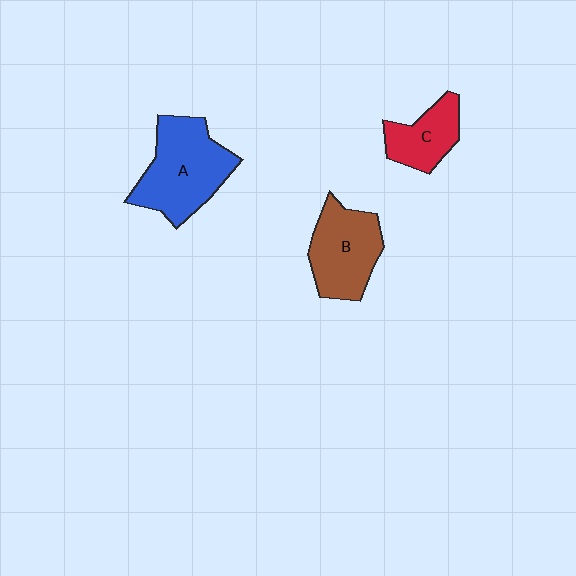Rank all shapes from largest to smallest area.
From largest to smallest: A (blue), B (brown), C (red).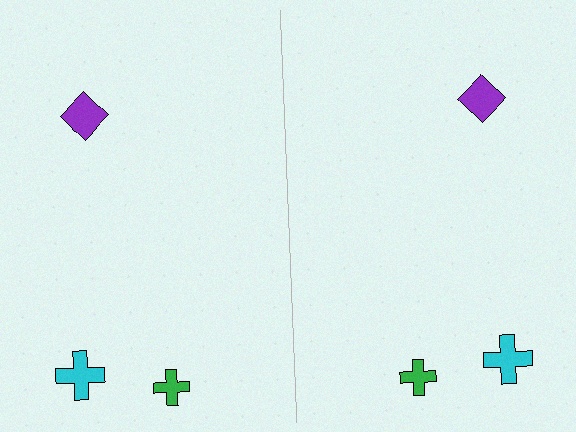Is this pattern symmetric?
Yes, this pattern has bilateral (reflection) symmetry.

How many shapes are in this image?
There are 6 shapes in this image.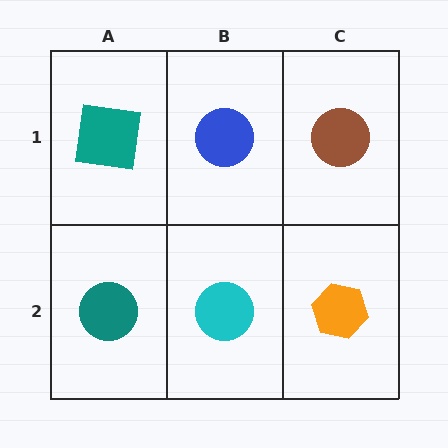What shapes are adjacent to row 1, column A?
A teal circle (row 2, column A), a blue circle (row 1, column B).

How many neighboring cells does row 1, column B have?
3.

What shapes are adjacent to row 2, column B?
A blue circle (row 1, column B), a teal circle (row 2, column A), an orange hexagon (row 2, column C).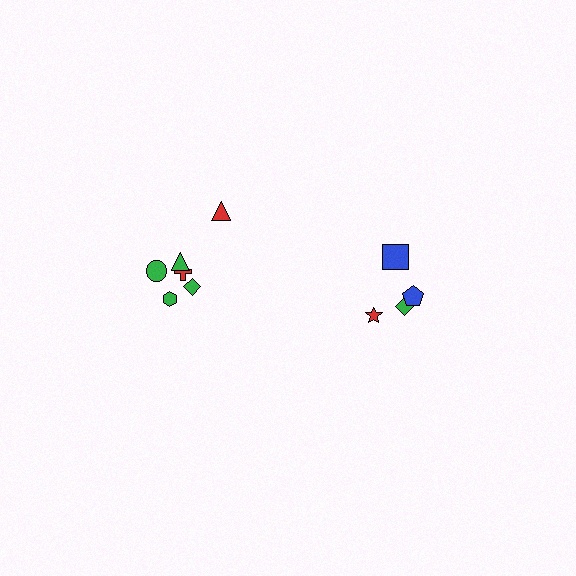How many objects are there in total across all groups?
There are 10 objects.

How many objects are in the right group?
There are 4 objects.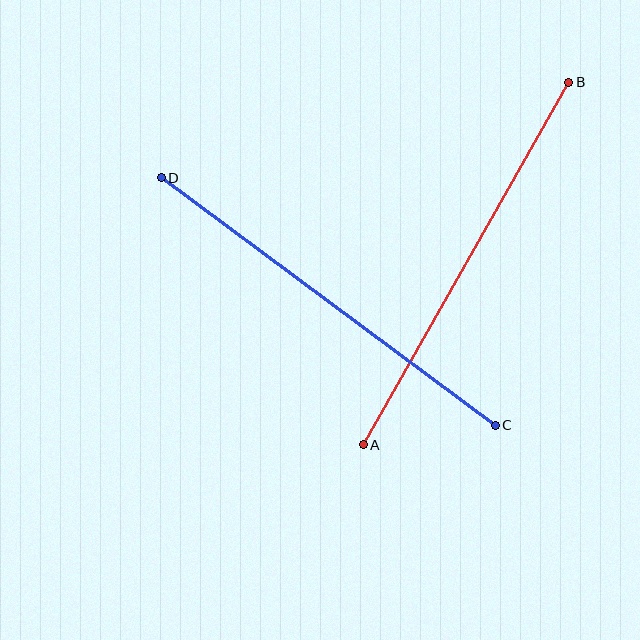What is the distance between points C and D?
The distance is approximately 415 pixels.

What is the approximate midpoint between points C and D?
The midpoint is at approximately (328, 302) pixels.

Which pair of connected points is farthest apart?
Points A and B are farthest apart.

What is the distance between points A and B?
The distance is approximately 417 pixels.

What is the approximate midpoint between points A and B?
The midpoint is at approximately (466, 264) pixels.